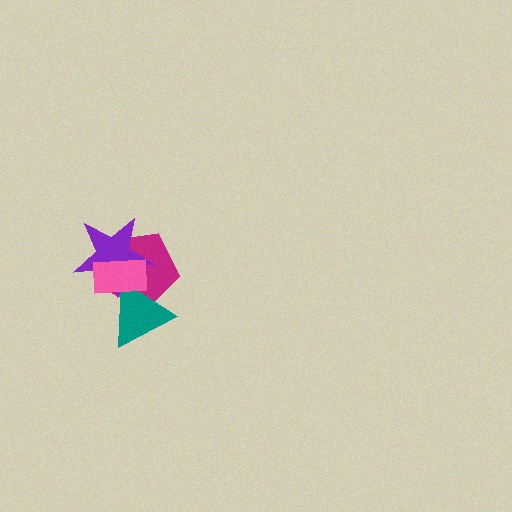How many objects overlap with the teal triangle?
3 objects overlap with the teal triangle.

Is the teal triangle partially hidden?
Yes, it is partially covered by another shape.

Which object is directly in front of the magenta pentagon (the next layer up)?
The purple star is directly in front of the magenta pentagon.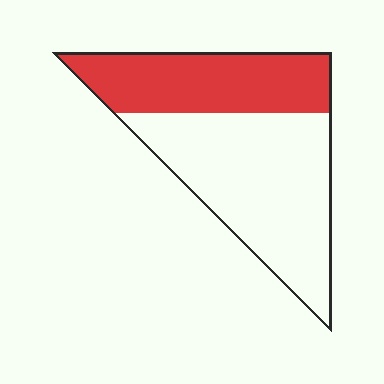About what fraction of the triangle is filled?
About two fifths (2/5).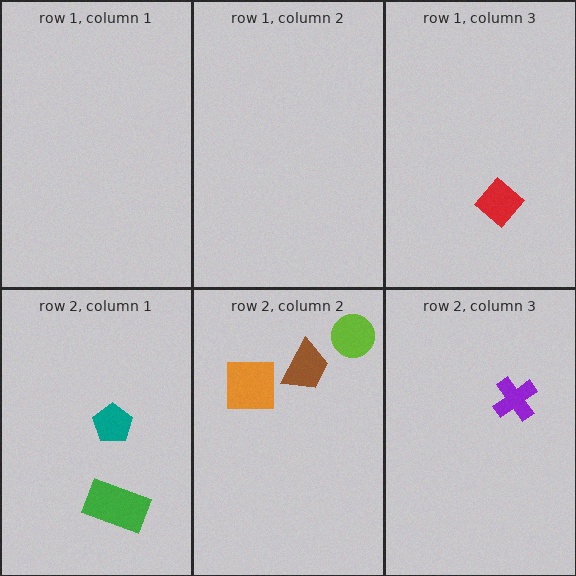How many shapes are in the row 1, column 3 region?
1.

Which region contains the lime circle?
The row 2, column 2 region.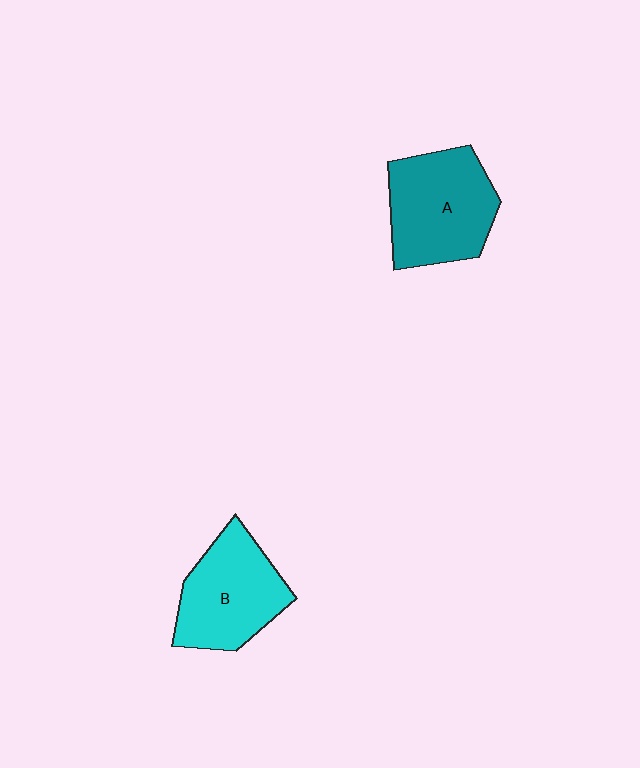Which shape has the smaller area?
Shape B (cyan).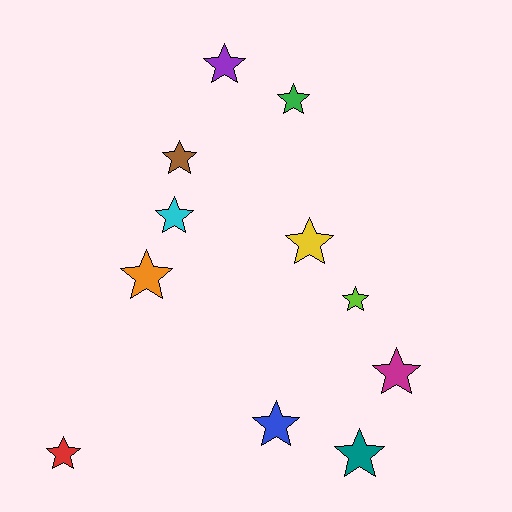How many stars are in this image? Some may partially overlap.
There are 11 stars.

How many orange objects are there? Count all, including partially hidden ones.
There is 1 orange object.